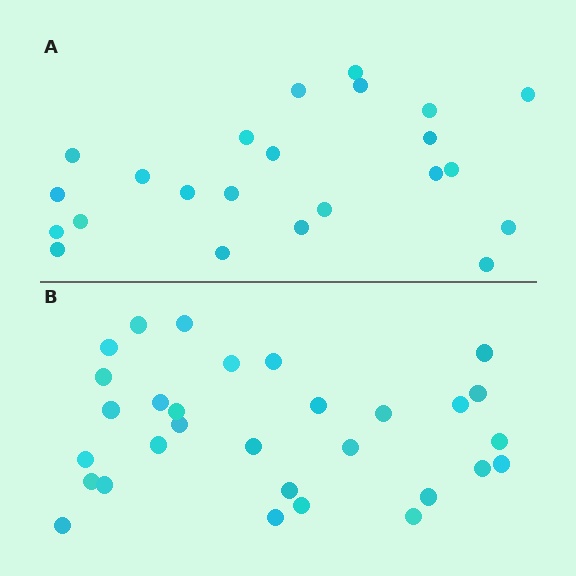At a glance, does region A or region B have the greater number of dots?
Region B (the bottom region) has more dots.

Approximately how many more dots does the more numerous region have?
Region B has roughly 8 or so more dots than region A.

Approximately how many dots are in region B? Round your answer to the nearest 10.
About 30 dots.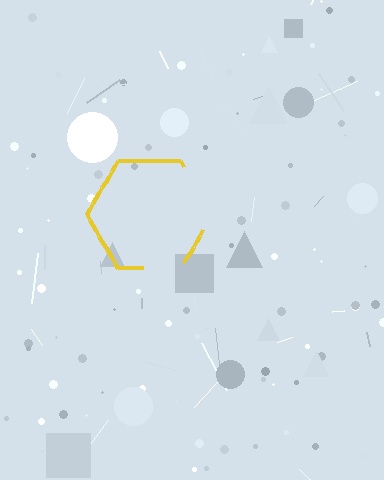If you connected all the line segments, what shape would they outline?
They would outline a hexagon.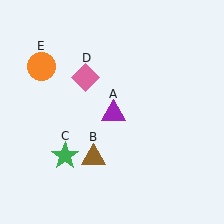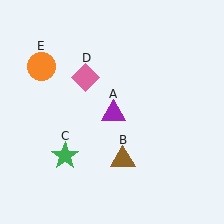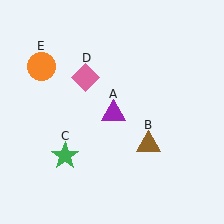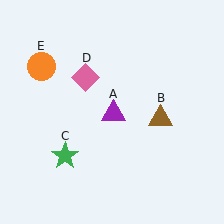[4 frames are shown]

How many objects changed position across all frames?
1 object changed position: brown triangle (object B).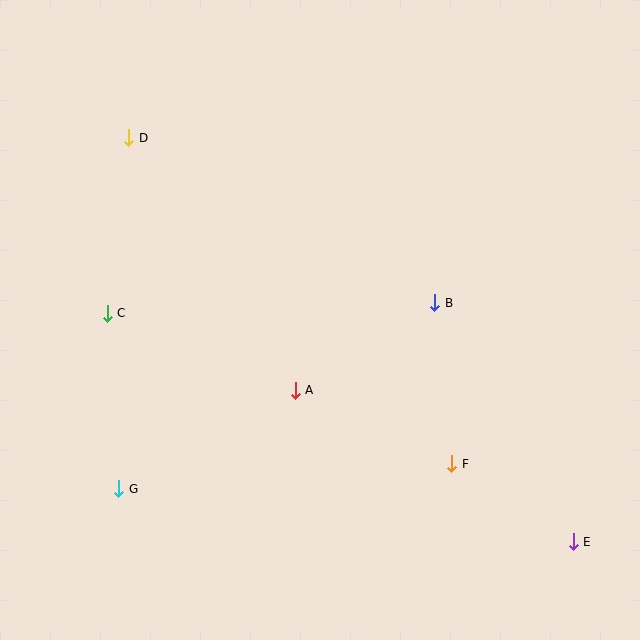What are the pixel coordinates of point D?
Point D is at (129, 138).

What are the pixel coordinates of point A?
Point A is at (295, 390).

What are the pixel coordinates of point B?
Point B is at (435, 303).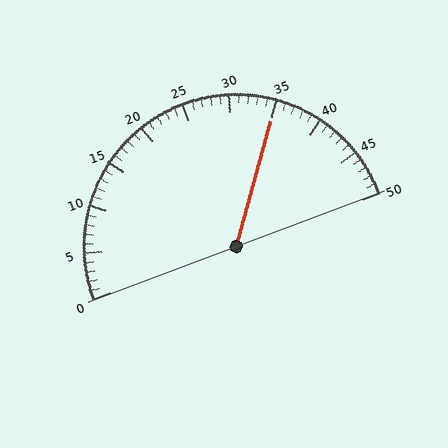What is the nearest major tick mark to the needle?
The nearest major tick mark is 35.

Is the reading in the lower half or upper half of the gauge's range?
The reading is in the upper half of the range (0 to 50).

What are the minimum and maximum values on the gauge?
The gauge ranges from 0 to 50.